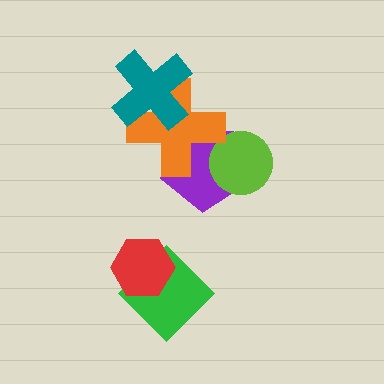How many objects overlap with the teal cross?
1 object overlaps with the teal cross.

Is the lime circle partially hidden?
No, no other shape covers it.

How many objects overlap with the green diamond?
1 object overlaps with the green diamond.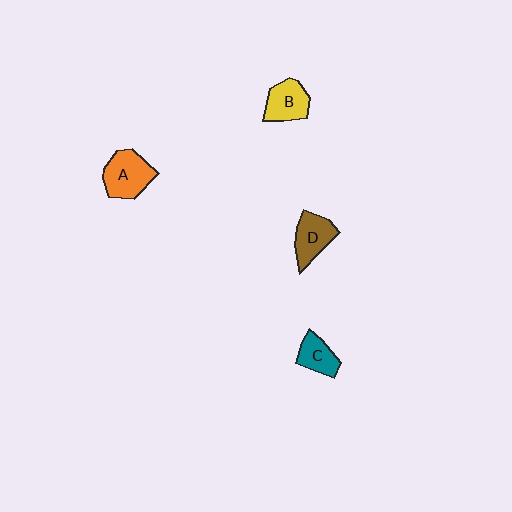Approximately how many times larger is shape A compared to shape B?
Approximately 1.2 times.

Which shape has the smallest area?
Shape C (teal).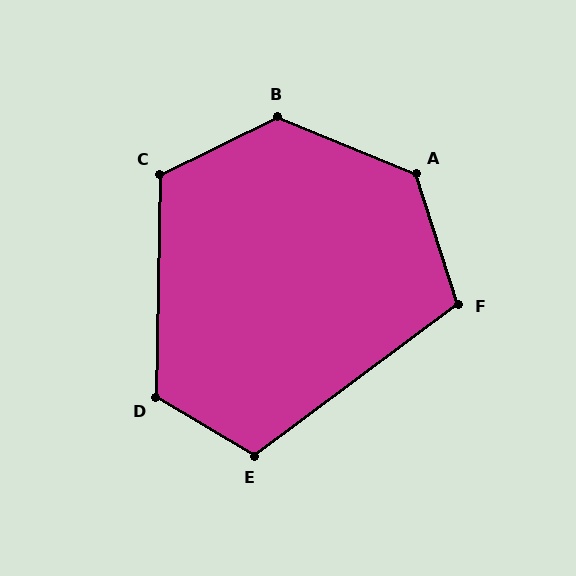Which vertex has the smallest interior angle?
F, at approximately 109 degrees.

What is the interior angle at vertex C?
Approximately 117 degrees (obtuse).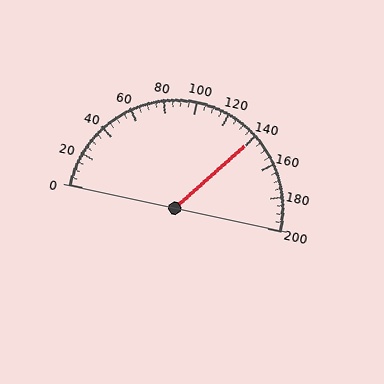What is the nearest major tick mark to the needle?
The nearest major tick mark is 140.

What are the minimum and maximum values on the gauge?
The gauge ranges from 0 to 200.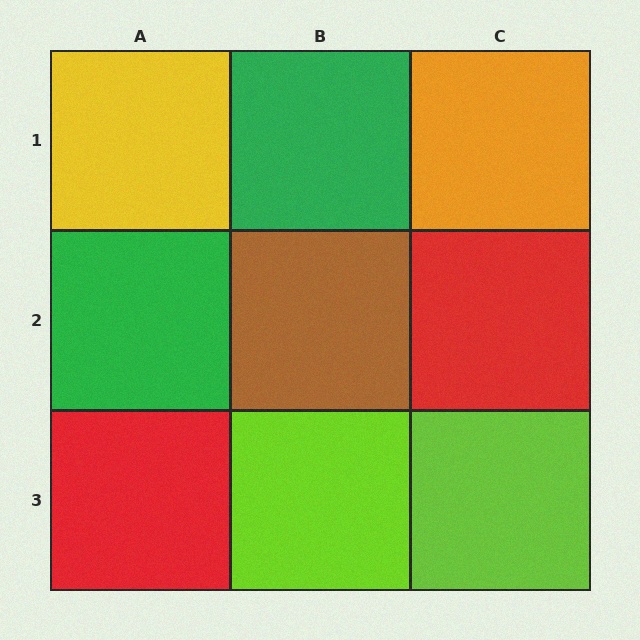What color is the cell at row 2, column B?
Brown.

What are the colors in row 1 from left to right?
Yellow, green, orange.